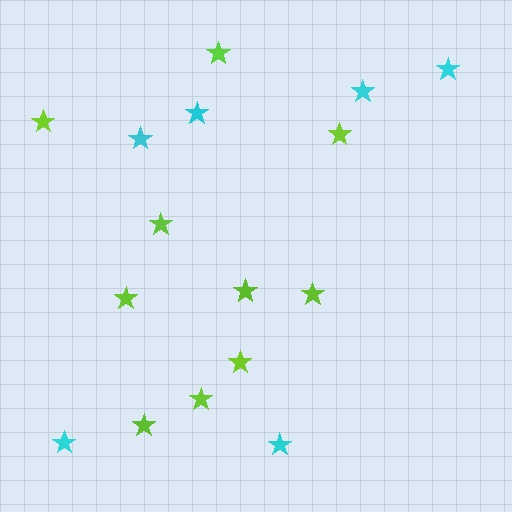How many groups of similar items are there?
There are 2 groups: one group of cyan stars (6) and one group of lime stars (10).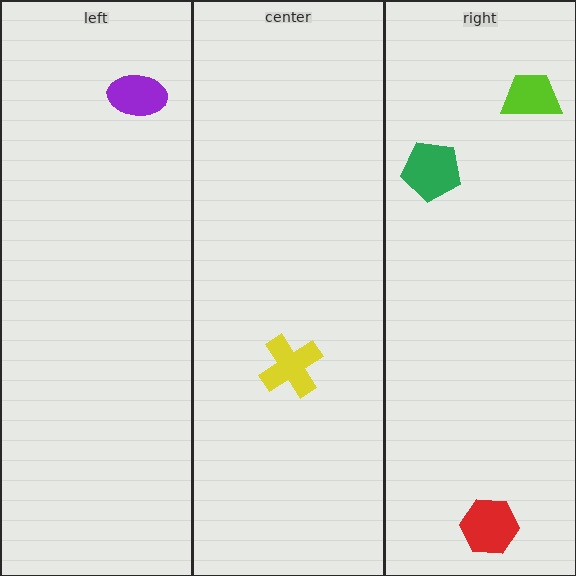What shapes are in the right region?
The red hexagon, the lime trapezoid, the green pentagon.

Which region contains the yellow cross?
The center region.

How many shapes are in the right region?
3.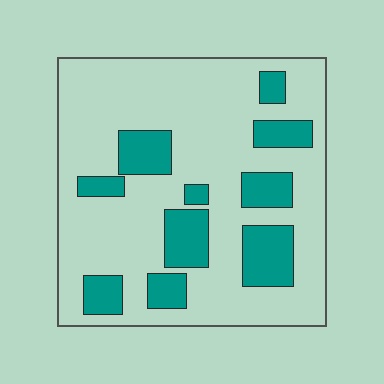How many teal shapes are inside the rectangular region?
10.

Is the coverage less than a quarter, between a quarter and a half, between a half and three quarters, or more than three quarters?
Less than a quarter.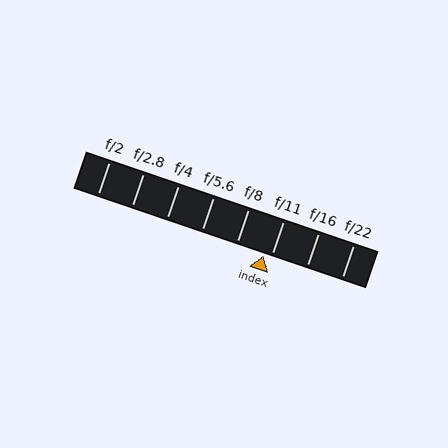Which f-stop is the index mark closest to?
The index mark is closest to f/11.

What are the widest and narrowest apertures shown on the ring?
The widest aperture shown is f/2 and the narrowest is f/22.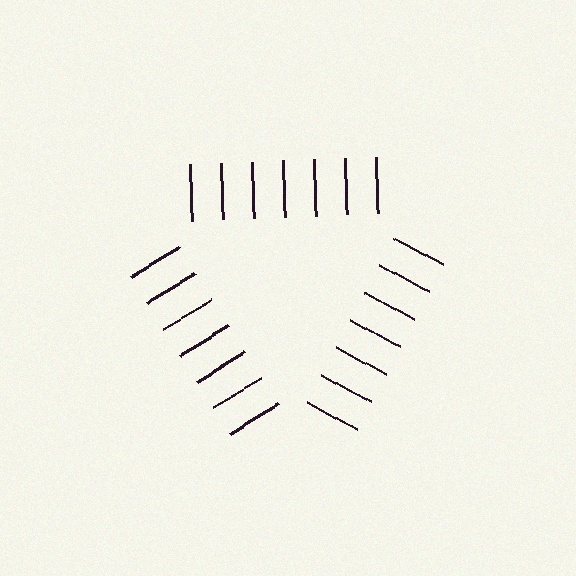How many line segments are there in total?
21 — 7 along each of the 3 edges.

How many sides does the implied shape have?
3 sides — the line-ends trace a triangle.